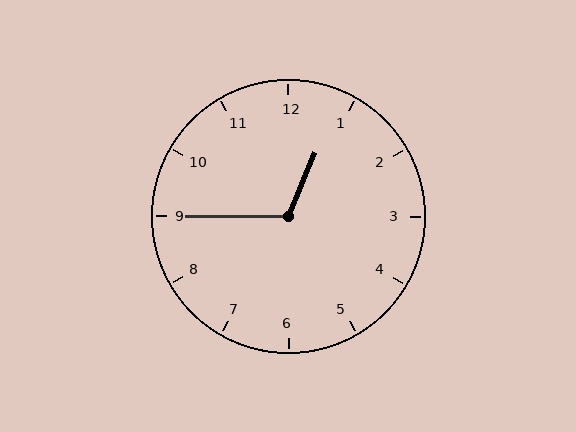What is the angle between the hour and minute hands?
Approximately 112 degrees.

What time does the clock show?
12:45.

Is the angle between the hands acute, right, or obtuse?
It is obtuse.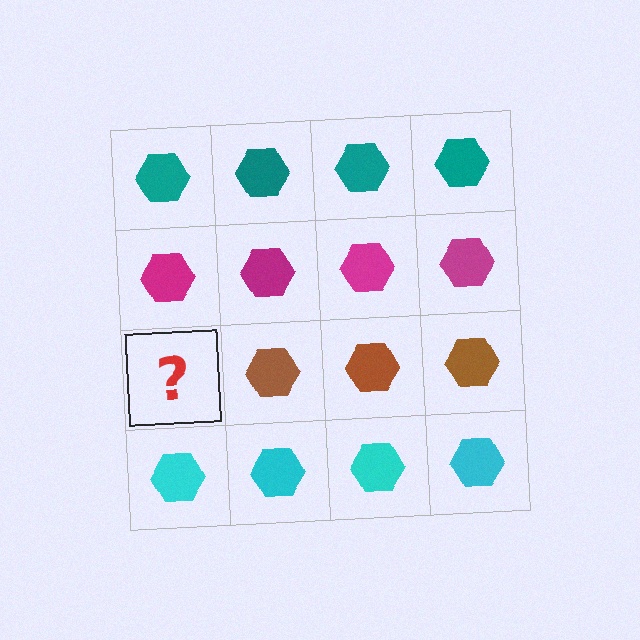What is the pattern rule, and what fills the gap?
The rule is that each row has a consistent color. The gap should be filled with a brown hexagon.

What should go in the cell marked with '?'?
The missing cell should contain a brown hexagon.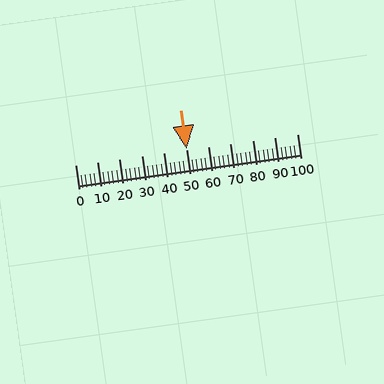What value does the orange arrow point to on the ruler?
The orange arrow points to approximately 50.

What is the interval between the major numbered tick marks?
The major tick marks are spaced 10 units apart.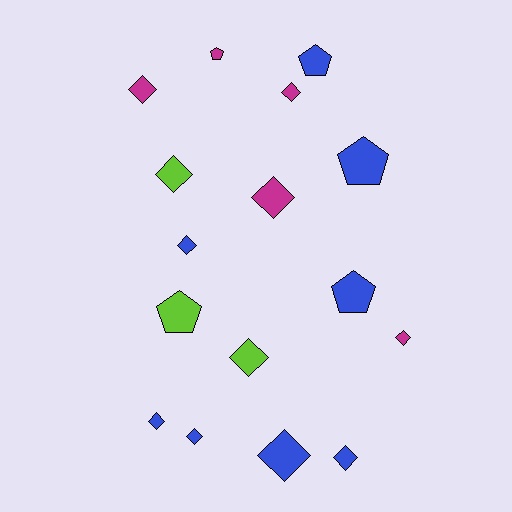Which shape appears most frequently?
Diamond, with 11 objects.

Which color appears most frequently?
Blue, with 8 objects.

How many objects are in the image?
There are 16 objects.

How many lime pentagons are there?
There is 1 lime pentagon.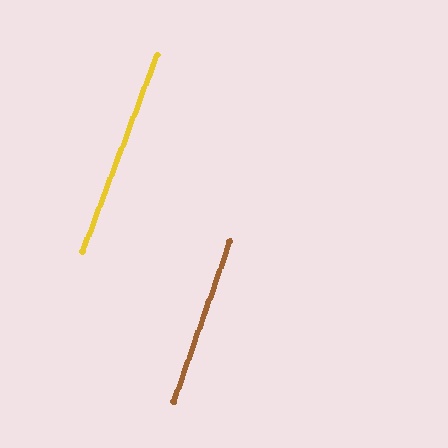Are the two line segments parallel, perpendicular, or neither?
Parallel — their directions differ by only 1.2°.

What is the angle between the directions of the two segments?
Approximately 1 degree.